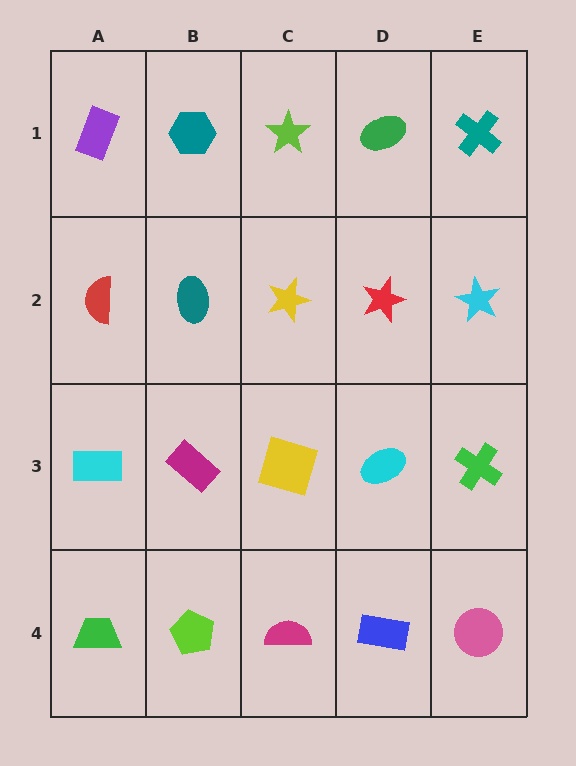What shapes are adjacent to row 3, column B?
A teal ellipse (row 2, column B), a lime pentagon (row 4, column B), a cyan rectangle (row 3, column A), a yellow square (row 3, column C).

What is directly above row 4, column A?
A cyan rectangle.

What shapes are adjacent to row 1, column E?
A cyan star (row 2, column E), a green ellipse (row 1, column D).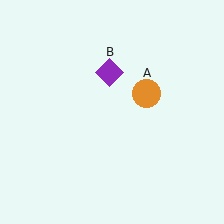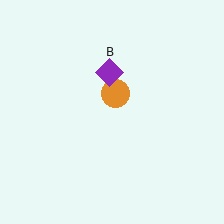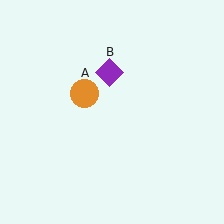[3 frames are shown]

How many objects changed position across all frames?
1 object changed position: orange circle (object A).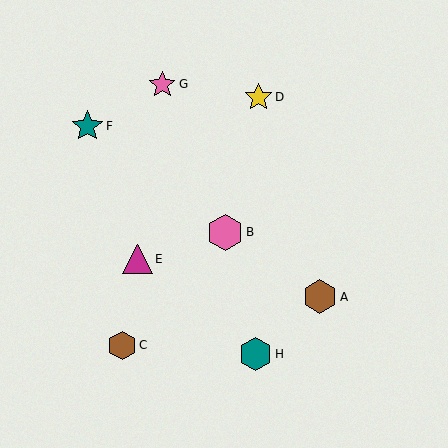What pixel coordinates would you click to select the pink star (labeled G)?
Click at (162, 84) to select the pink star G.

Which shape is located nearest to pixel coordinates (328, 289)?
The brown hexagon (labeled A) at (320, 297) is nearest to that location.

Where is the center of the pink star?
The center of the pink star is at (162, 84).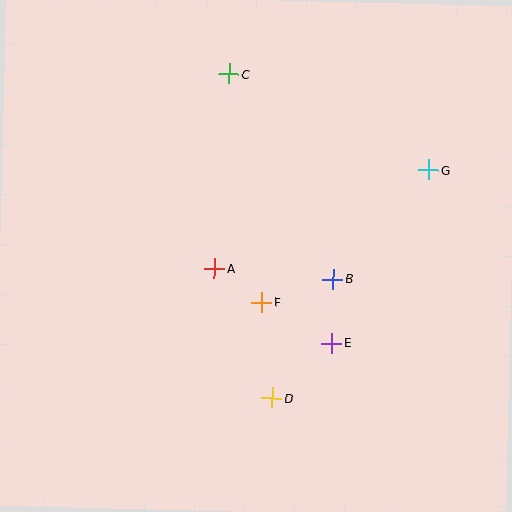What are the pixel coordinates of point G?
Point G is at (429, 170).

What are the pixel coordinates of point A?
Point A is at (214, 269).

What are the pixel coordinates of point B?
Point B is at (333, 279).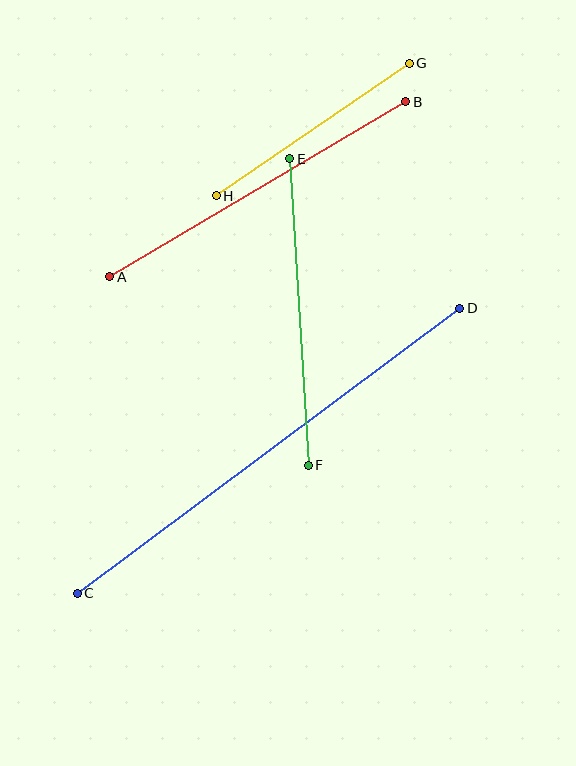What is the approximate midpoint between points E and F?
The midpoint is at approximately (299, 312) pixels.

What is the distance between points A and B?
The distance is approximately 344 pixels.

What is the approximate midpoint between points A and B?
The midpoint is at approximately (258, 189) pixels.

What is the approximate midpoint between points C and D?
The midpoint is at approximately (268, 451) pixels.